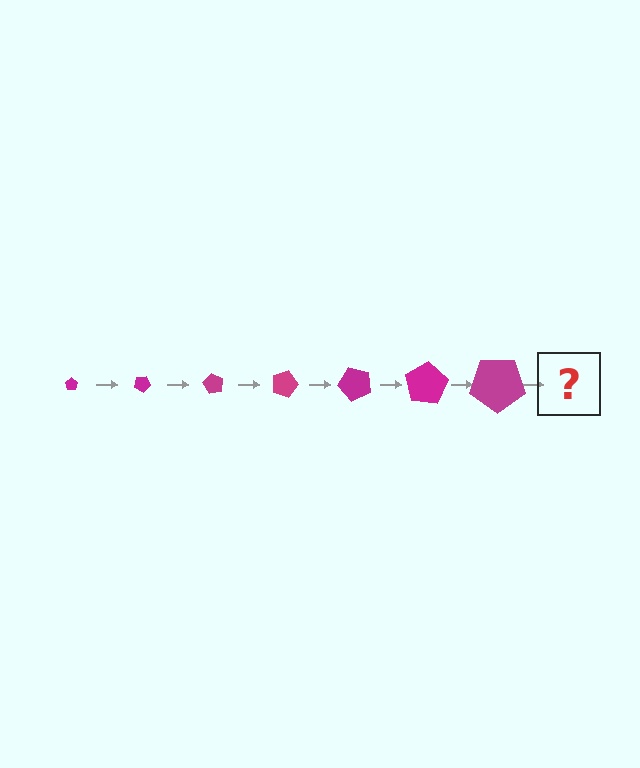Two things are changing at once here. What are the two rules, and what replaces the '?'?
The two rules are that the pentagon grows larger each step and it rotates 30 degrees each step. The '?' should be a pentagon, larger than the previous one and rotated 210 degrees from the start.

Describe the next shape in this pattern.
It should be a pentagon, larger than the previous one and rotated 210 degrees from the start.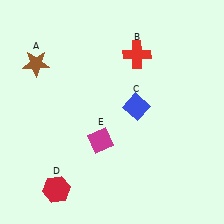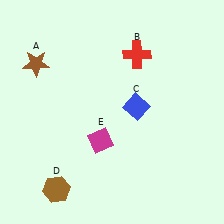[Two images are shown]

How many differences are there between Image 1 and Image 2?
There is 1 difference between the two images.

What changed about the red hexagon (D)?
In Image 1, D is red. In Image 2, it changed to brown.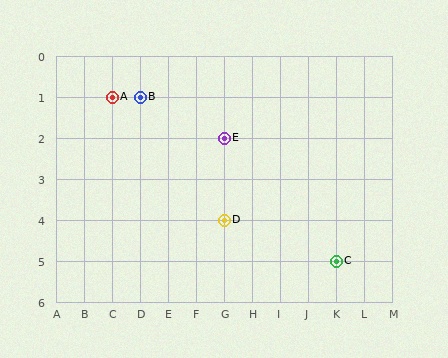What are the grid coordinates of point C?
Point C is at grid coordinates (K, 5).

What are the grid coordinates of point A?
Point A is at grid coordinates (C, 1).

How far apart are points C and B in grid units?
Points C and B are 7 columns and 4 rows apart (about 8.1 grid units diagonally).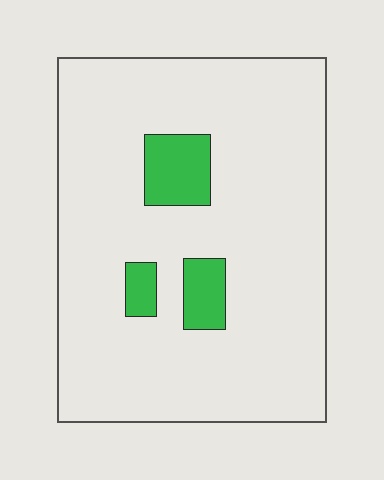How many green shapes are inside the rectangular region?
3.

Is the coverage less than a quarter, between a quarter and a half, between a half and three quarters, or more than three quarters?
Less than a quarter.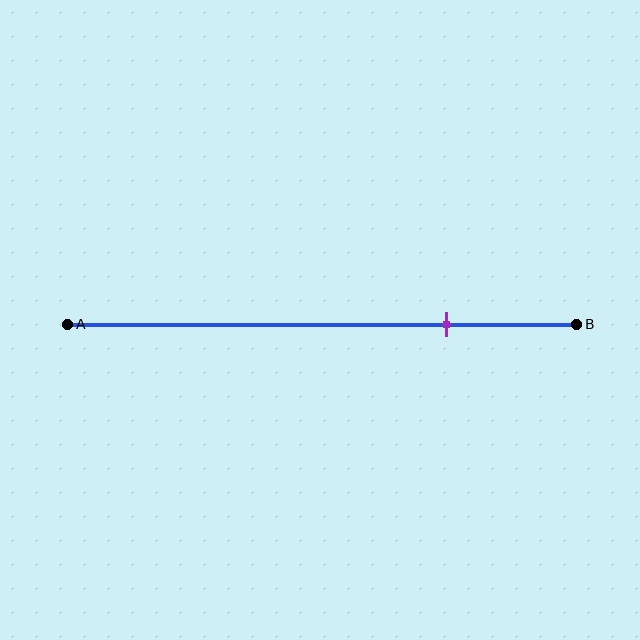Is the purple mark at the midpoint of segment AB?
No, the mark is at about 75% from A, not at the 50% midpoint.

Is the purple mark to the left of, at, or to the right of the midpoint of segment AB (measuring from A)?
The purple mark is to the right of the midpoint of segment AB.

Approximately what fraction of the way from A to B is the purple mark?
The purple mark is approximately 75% of the way from A to B.